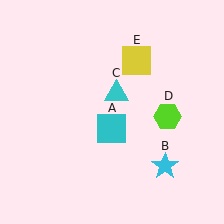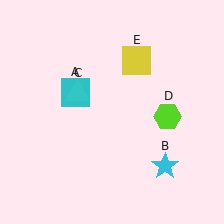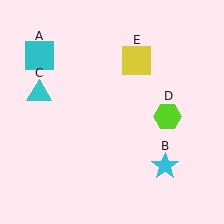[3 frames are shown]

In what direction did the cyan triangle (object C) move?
The cyan triangle (object C) moved left.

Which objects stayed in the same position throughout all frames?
Cyan star (object B) and lime hexagon (object D) and yellow square (object E) remained stationary.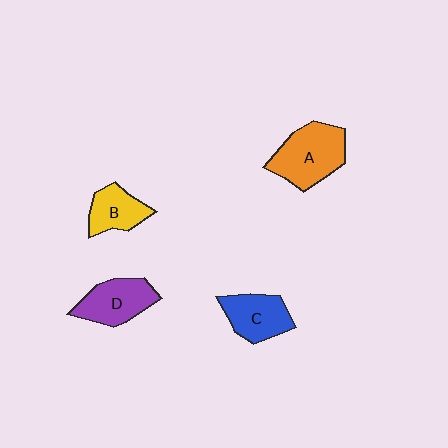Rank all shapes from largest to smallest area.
From largest to smallest: A (orange), D (purple), C (blue), B (yellow).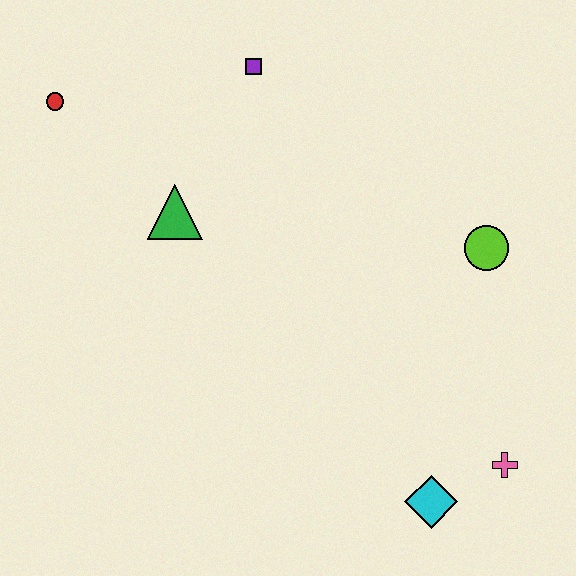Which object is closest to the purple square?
The green triangle is closest to the purple square.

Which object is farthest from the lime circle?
The red circle is farthest from the lime circle.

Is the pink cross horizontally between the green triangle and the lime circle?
No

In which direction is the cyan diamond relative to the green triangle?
The cyan diamond is below the green triangle.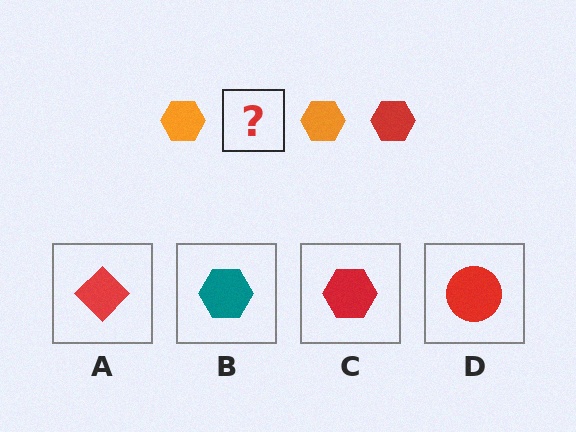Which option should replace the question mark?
Option C.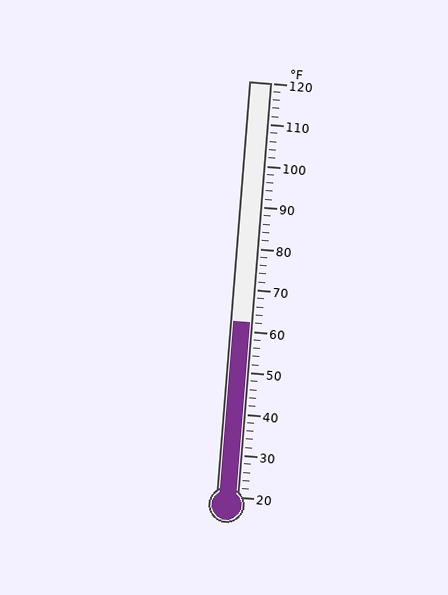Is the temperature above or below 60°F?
The temperature is above 60°F.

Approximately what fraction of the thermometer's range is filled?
The thermometer is filled to approximately 40% of its range.